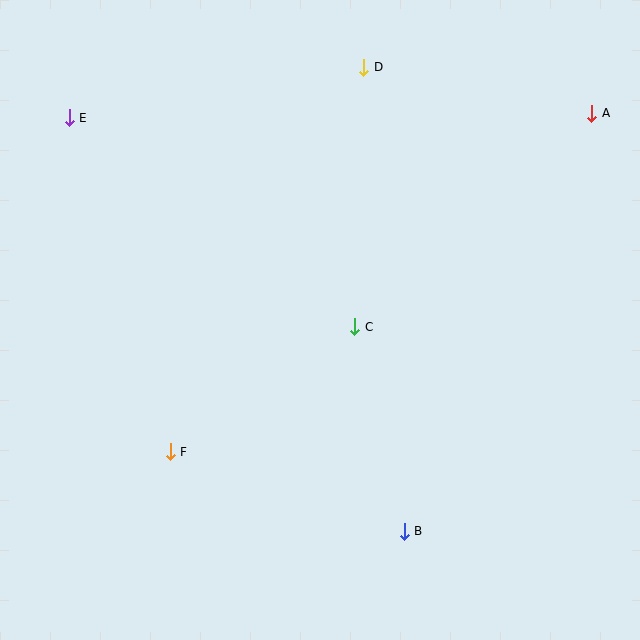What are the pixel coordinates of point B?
Point B is at (404, 531).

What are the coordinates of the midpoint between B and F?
The midpoint between B and F is at (287, 491).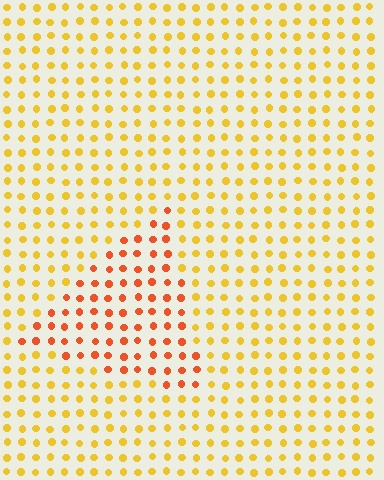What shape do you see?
I see a triangle.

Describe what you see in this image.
The image is filled with small yellow elements in a uniform arrangement. A triangle-shaped region is visible where the elements are tinted to a slightly different hue, forming a subtle color boundary.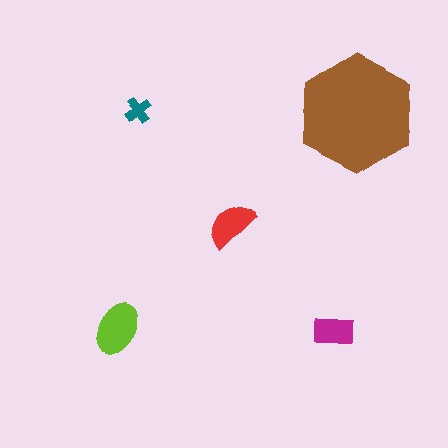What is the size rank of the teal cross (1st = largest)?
5th.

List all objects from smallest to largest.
The teal cross, the magenta rectangle, the red semicircle, the lime ellipse, the brown hexagon.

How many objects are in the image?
There are 5 objects in the image.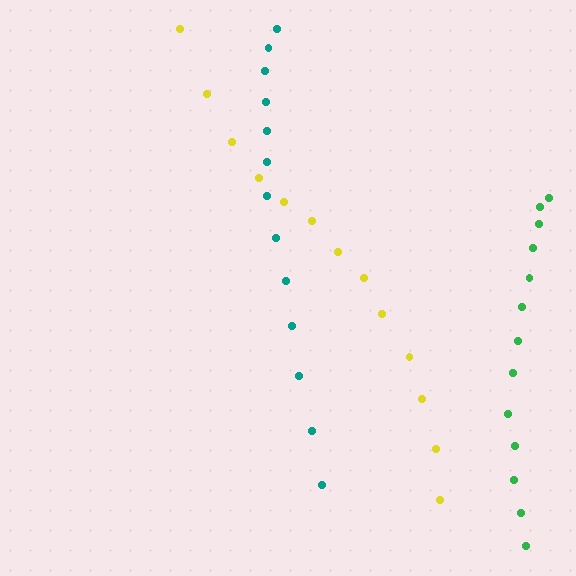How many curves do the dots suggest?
There are 3 distinct paths.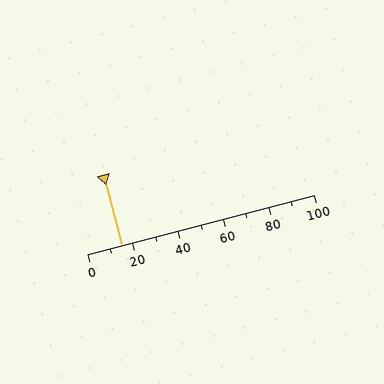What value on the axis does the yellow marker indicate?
The marker indicates approximately 15.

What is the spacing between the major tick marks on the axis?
The major ticks are spaced 20 apart.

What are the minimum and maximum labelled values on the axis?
The axis runs from 0 to 100.